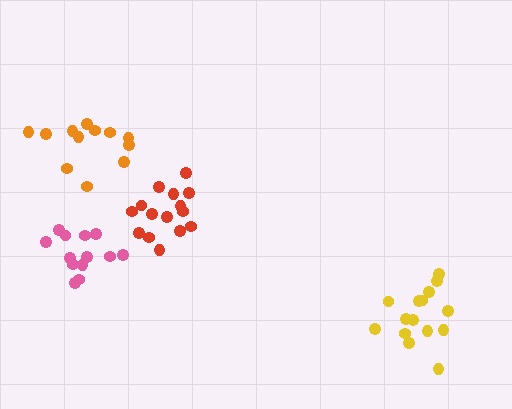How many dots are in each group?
Group 1: 15 dots, Group 2: 12 dots, Group 3: 13 dots, Group 4: 15 dots (55 total).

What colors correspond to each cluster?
The clusters are colored: red, orange, pink, yellow.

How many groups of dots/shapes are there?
There are 4 groups.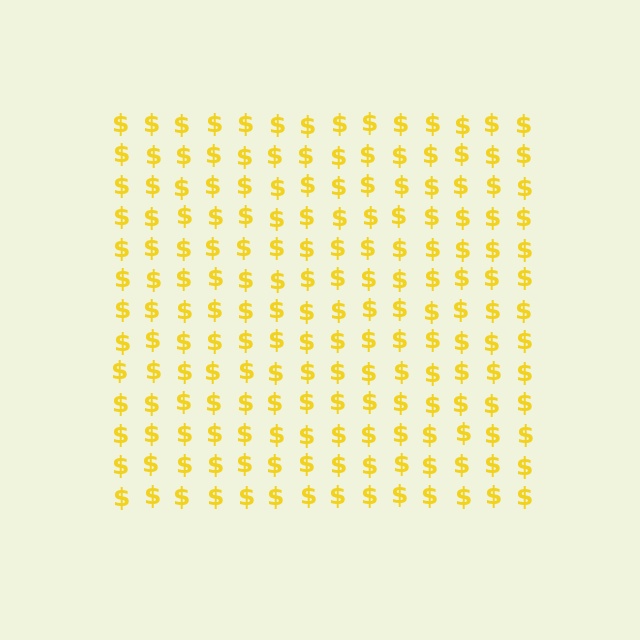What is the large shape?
The large shape is a square.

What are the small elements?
The small elements are dollar signs.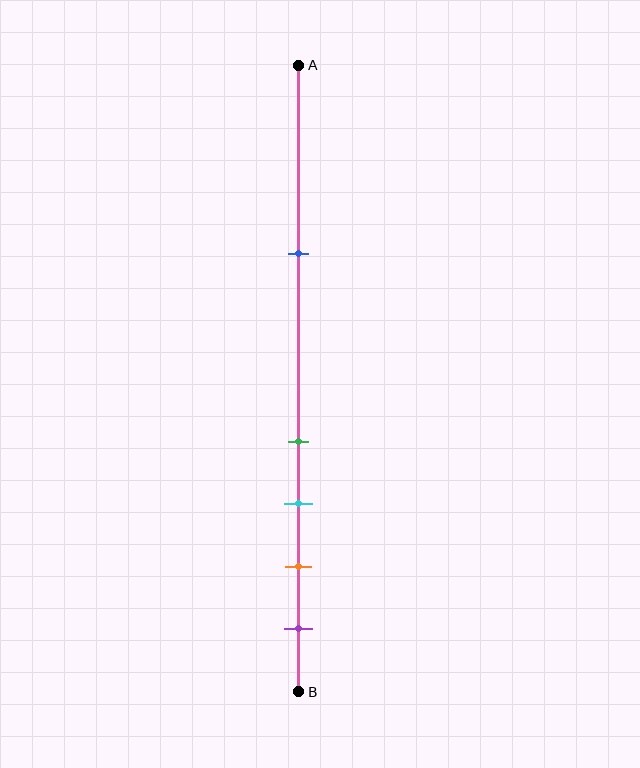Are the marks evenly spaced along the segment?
No, the marks are not evenly spaced.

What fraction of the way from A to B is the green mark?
The green mark is approximately 60% (0.6) of the way from A to B.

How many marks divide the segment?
There are 5 marks dividing the segment.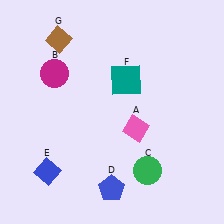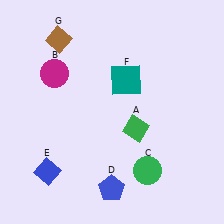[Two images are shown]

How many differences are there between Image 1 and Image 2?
There is 1 difference between the two images.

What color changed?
The diamond (A) changed from pink in Image 1 to green in Image 2.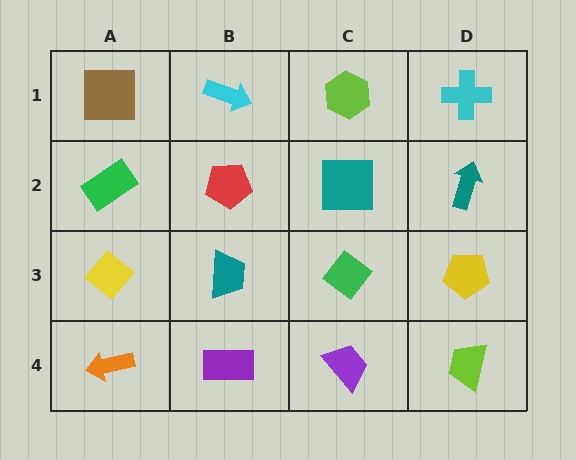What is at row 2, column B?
A red pentagon.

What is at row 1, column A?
A brown square.